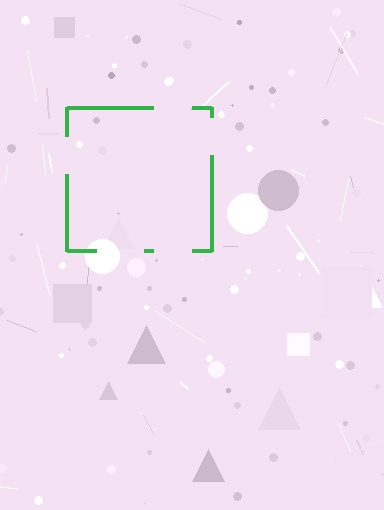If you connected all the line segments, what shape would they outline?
They would outline a square.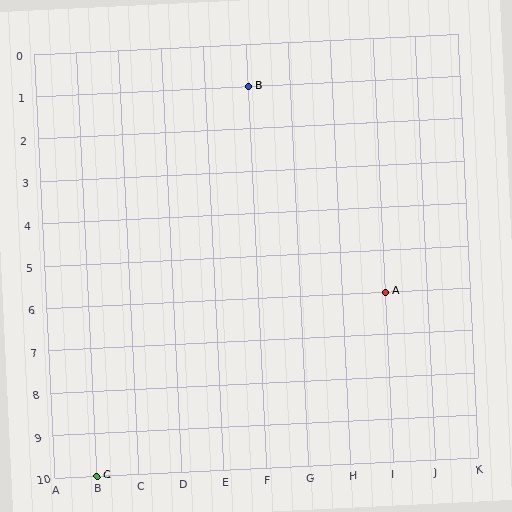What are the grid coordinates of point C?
Point C is at grid coordinates (B, 10).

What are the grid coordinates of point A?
Point A is at grid coordinates (I, 6).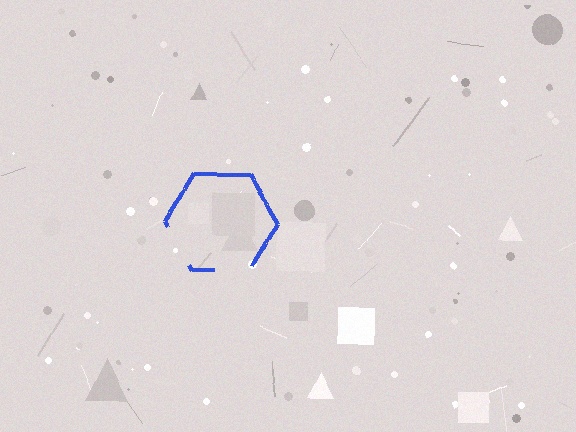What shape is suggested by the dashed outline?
The dashed outline suggests a hexagon.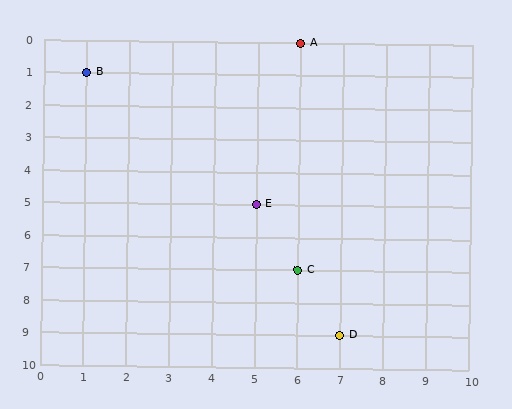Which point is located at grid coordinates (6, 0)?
Point A is at (6, 0).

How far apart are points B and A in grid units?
Points B and A are 5 columns and 1 row apart (about 5.1 grid units diagonally).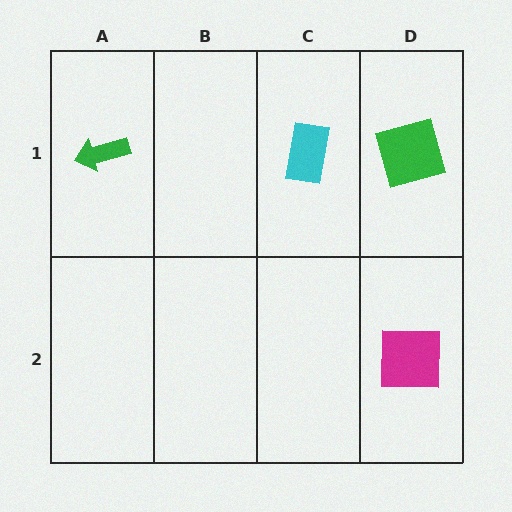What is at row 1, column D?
A green square.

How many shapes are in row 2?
1 shape.